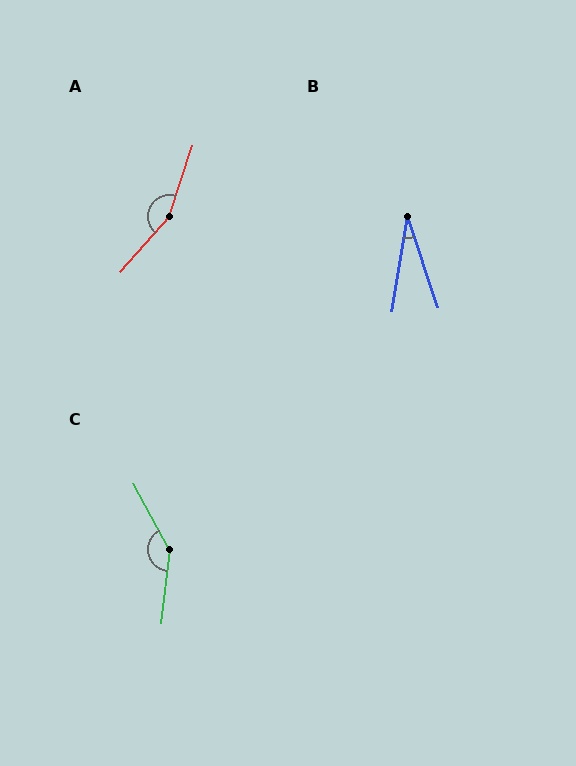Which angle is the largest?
A, at approximately 157 degrees.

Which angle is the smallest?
B, at approximately 28 degrees.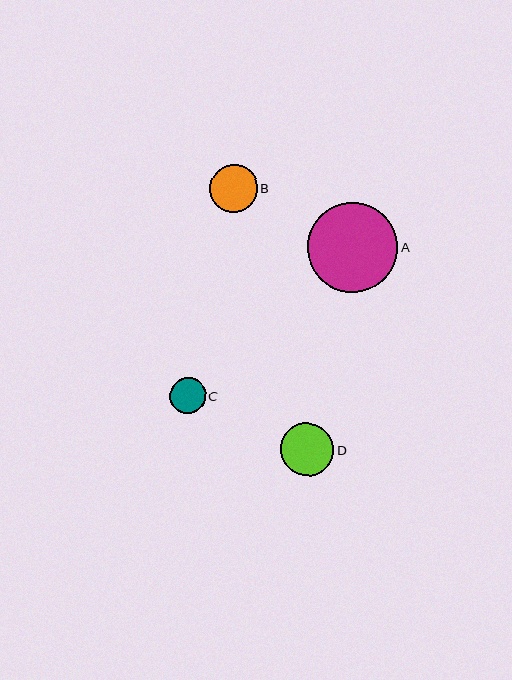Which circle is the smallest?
Circle C is the smallest with a size of approximately 36 pixels.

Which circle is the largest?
Circle A is the largest with a size of approximately 90 pixels.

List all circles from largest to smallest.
From largest to smallest: A, D, B, C.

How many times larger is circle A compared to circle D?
Circle A is approximately 1.7 times the size of circle D.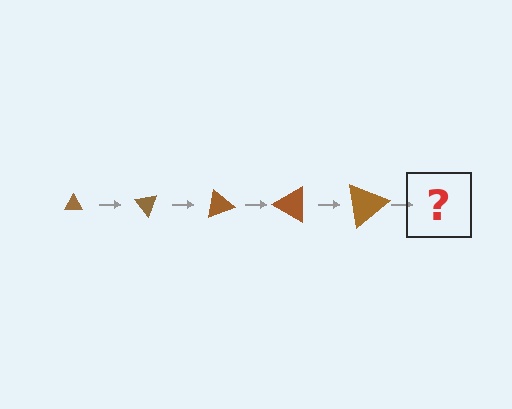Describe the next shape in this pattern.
It should be a triangle, larger than the previous one and rotated 250 degrees from the start.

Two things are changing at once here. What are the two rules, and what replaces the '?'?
The two rules are that the triangle grows larger each step and it rotates 50 degrees each step. The '?' should be a triangle, larger than the previous one and rotated 250 degrees from the start.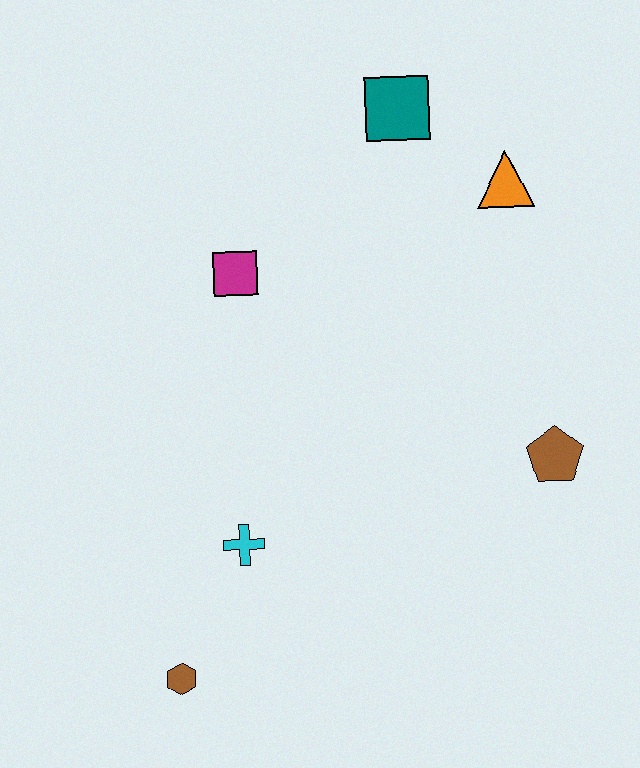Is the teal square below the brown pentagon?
No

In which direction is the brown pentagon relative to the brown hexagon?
The brown pentagon is to the right of the brown hexagon.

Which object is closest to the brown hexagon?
The cyan cross is closest to the brown hexagon.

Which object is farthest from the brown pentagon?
The brown hexagon is farthest from the brown pentagon.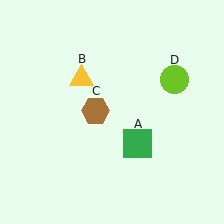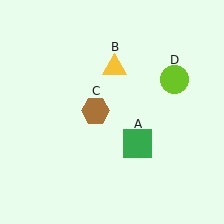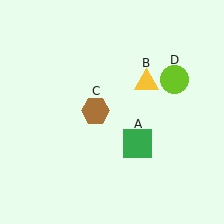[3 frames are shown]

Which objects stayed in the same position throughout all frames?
Green square (object A) and brown hexagon (object C) and lime circle (object D) remained stationary.